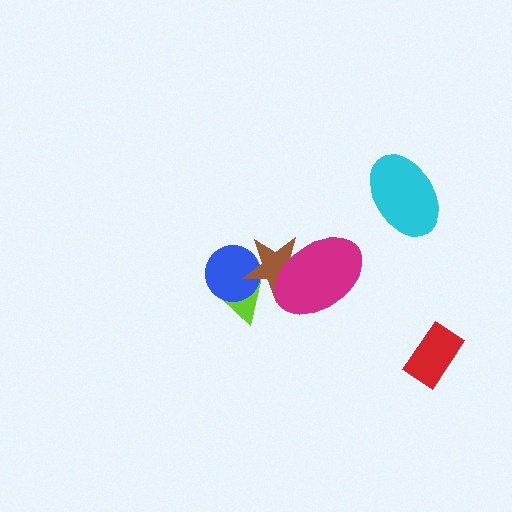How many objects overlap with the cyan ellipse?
0 objects overlap with the cyan ellipse.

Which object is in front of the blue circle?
The brown star is in front of the blue circle.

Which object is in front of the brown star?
The magenta ellipse is in front of the brown star.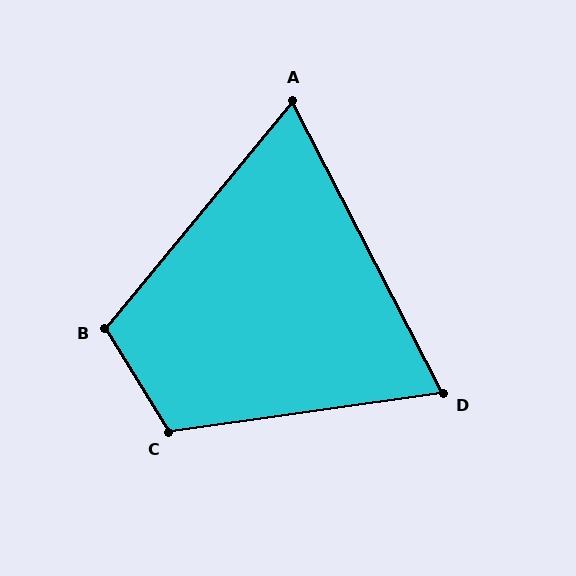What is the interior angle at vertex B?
Approximately 109 degrees (obtuse).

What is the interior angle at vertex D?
Approximately 71 degrees (acute).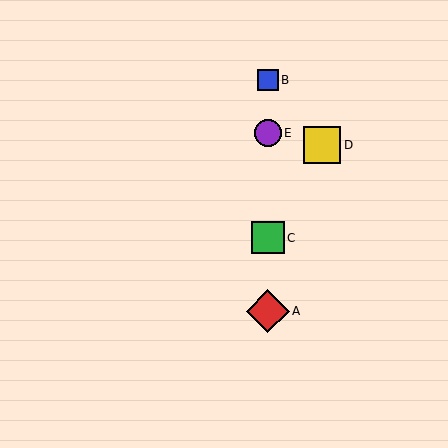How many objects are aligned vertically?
4 objects (A, B, C, E) are aligned vertically.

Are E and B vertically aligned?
Yes, both are at x≈268.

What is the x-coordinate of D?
Object D is at x≈322.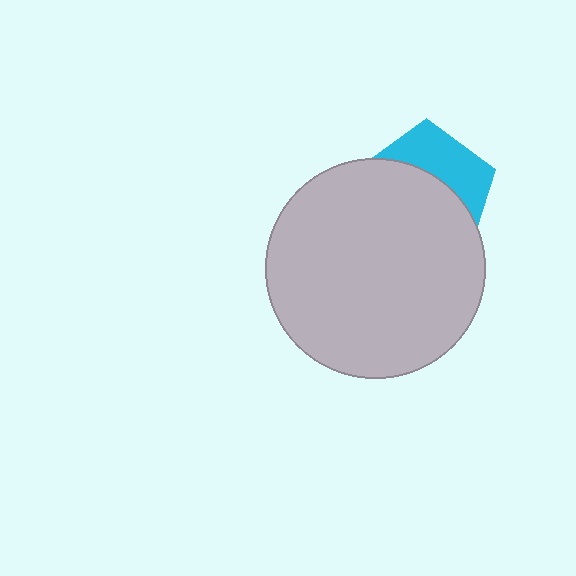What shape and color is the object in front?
The object in front is a light gray circle.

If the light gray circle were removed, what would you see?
You would see the complete cyan pentagon.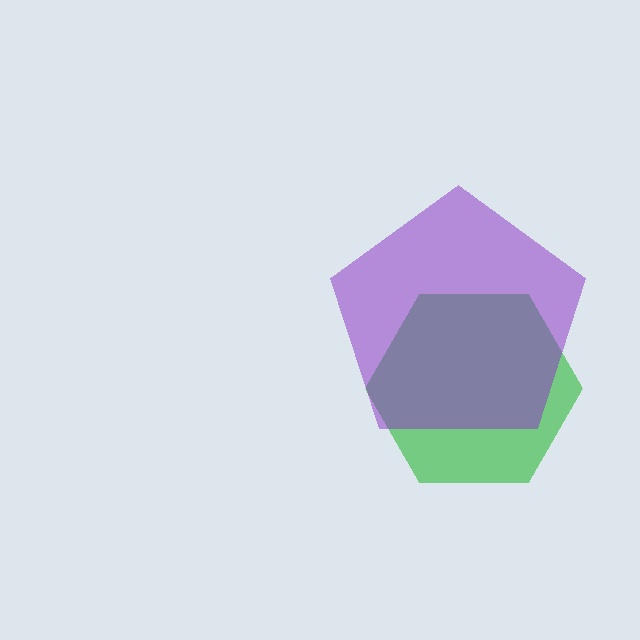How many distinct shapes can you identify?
There are 2 distinct shapes: a green hexagon, a purple pentagon.